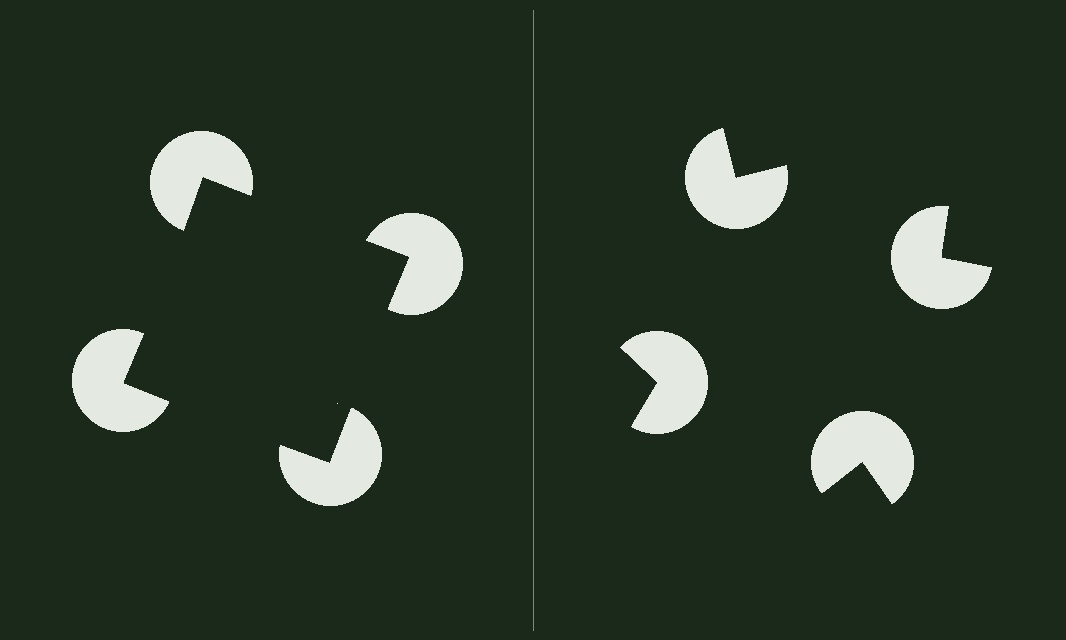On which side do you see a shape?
An illusory square appears on the left side. On the right side the wedge cuts are rotated, so no coherent shape forms.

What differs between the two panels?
The pac-man discs are positioned identically on both sides; only the wedge orientations differ. On the left they align to a square; on the right they are misaligned.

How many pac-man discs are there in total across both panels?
8 — 4 on each side.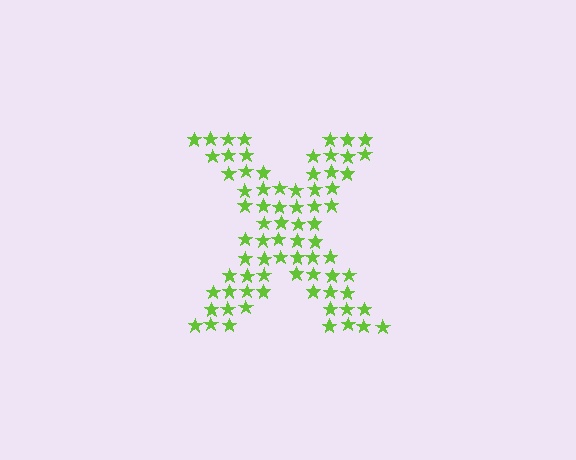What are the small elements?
The small elements are stars.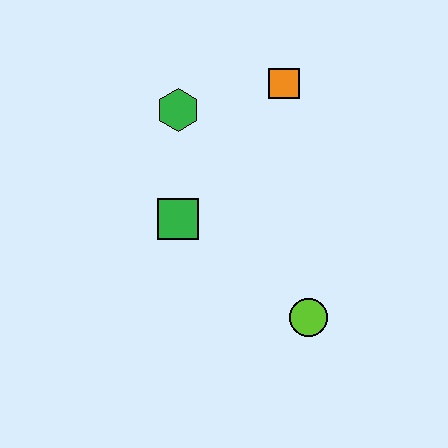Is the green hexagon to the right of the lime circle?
No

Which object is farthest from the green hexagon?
The lime circle is farthest from the green hexagon.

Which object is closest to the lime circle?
The green square is closest to the lime circle.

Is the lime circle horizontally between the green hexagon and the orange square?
No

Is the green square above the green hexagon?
No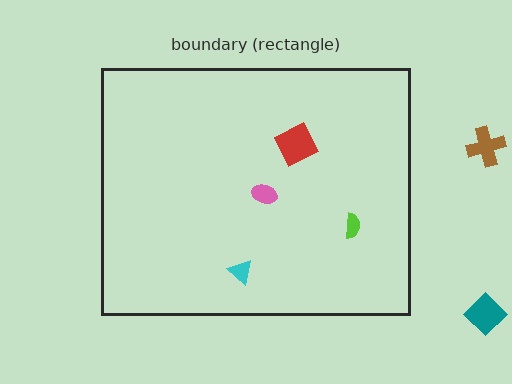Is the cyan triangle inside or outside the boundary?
Inside.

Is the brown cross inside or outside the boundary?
Outside.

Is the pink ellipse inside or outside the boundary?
Inside.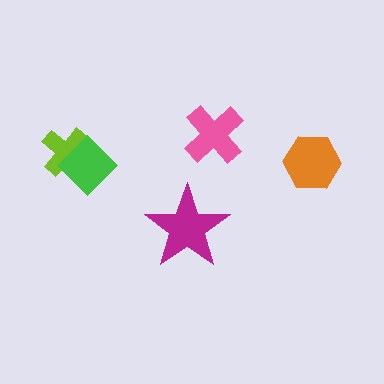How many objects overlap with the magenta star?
0 objects overlap with the magenta star.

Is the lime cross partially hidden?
Yes, it is partially covered by another shape.